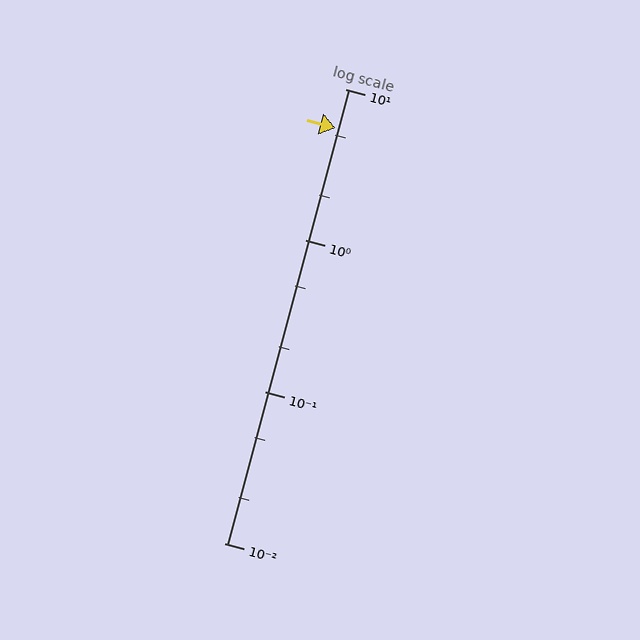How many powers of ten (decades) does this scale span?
The scale spans 3 decades, from 0.01 to 10.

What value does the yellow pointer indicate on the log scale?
The pointer indicates approximately 5.5.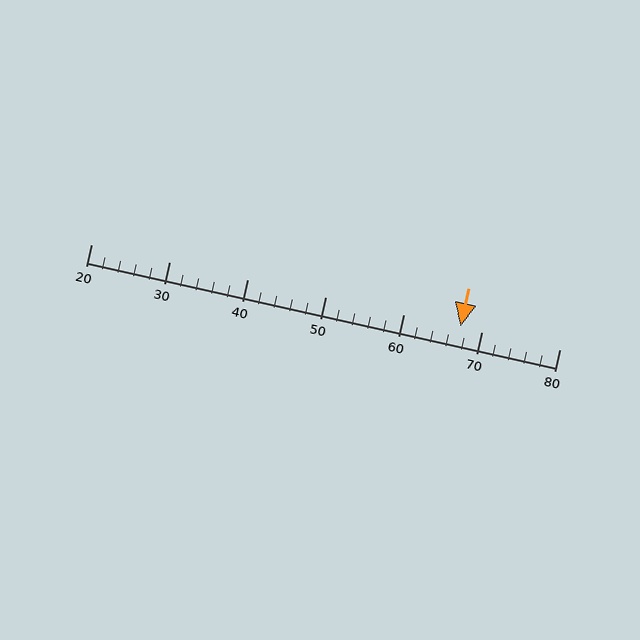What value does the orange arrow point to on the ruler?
The orange arrow points to approximately 67.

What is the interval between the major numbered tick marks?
The major tick marks are spaced 10 units apart.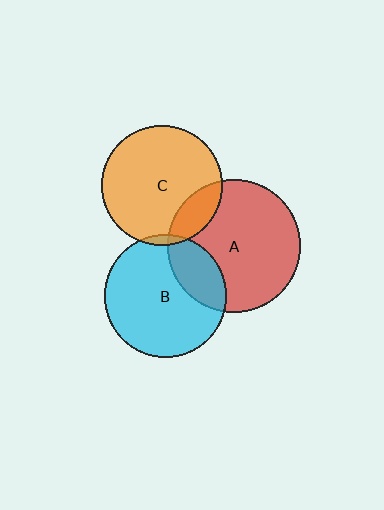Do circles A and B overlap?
Yes.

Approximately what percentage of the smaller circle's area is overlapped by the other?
Approximately 25%.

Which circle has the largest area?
Circle A (red).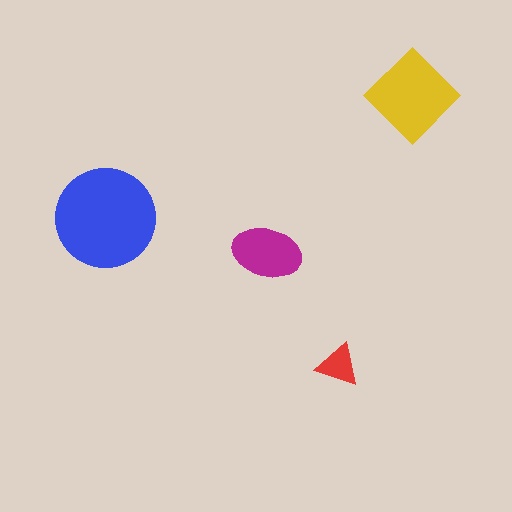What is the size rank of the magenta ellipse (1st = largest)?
3rd.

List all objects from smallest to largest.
The red triangle, the magenta ellipse, the yellow diamond, the blue circle.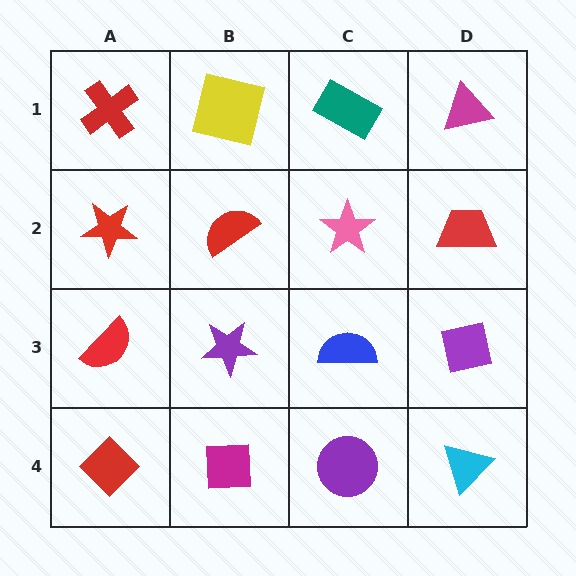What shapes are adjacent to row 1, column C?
A pink star (row 2, column C), a yellow square (row 1, column B), a magenta triangle (row 1, column D).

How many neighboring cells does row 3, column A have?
3.